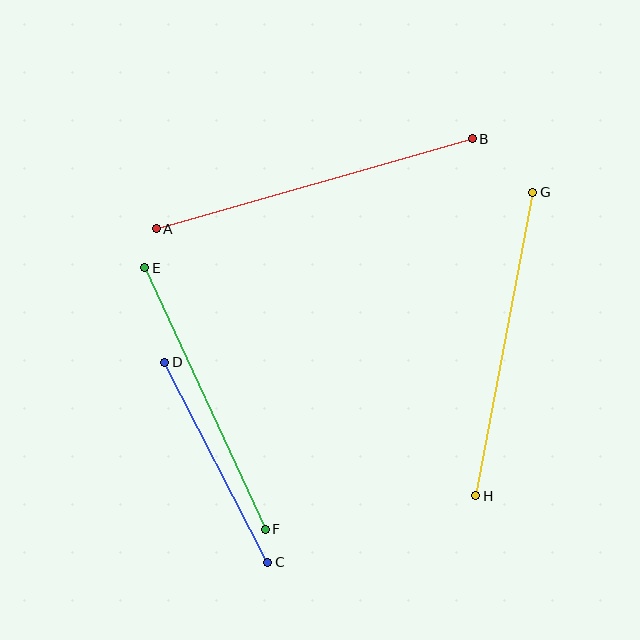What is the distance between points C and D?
The distance is approximately 225 pixels.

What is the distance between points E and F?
The distance is approximately 288 pixels.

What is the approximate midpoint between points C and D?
The midpoint is at approximately (216, 462) pixels.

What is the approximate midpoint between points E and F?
The midpoint is at approximately (205, 398) pixels.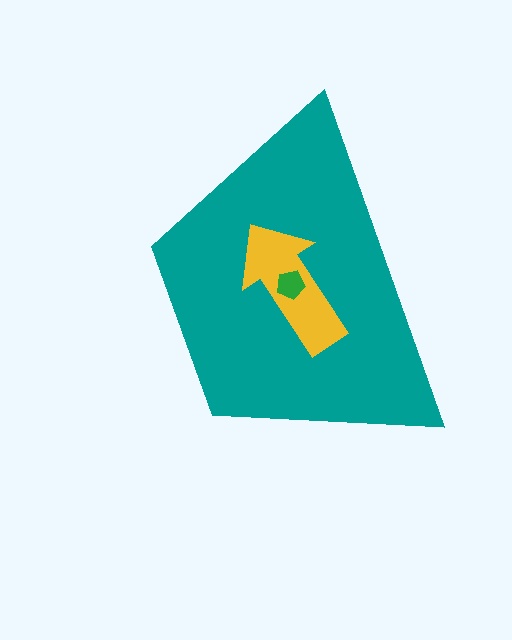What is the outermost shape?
The teal trapezoid.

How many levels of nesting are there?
3.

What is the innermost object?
The green pentagon.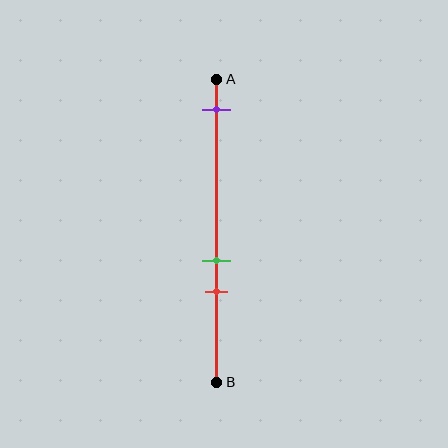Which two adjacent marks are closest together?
The green and red marks are the closest adjacent pair.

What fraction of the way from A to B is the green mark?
The green mark is approximately 60% (0.6) of the way from A to B.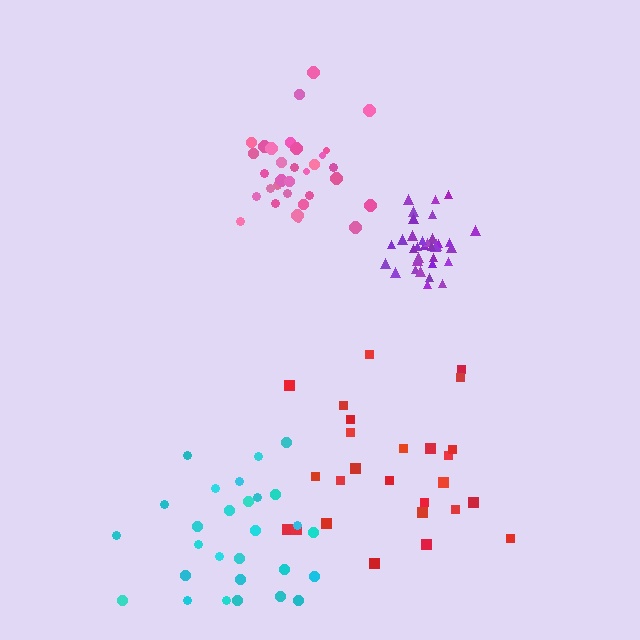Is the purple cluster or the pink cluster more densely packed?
Purple.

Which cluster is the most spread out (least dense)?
Red.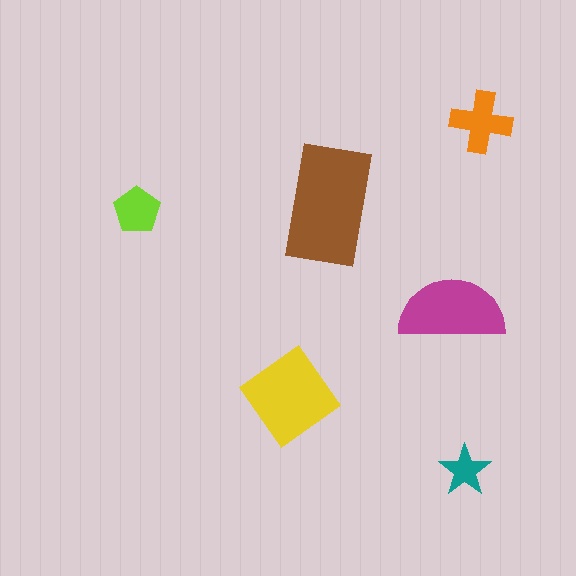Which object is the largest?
The brown rectangle.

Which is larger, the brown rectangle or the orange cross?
The brown rectangle.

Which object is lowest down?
The teal star is bottommost.